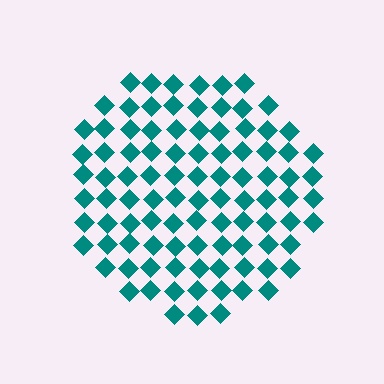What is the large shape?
The large shape is a circle.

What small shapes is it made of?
It is made of small diamonds.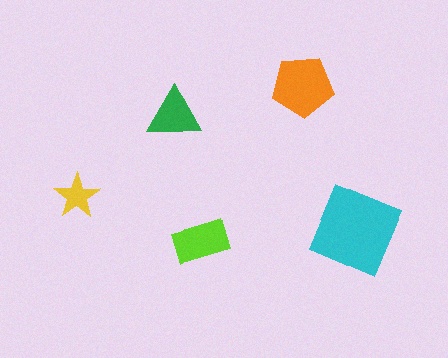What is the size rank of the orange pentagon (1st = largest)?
2nd.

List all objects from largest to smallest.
The cyan diamond, the orange pentagon, the lime rectangle, the green triangle, the yellow star.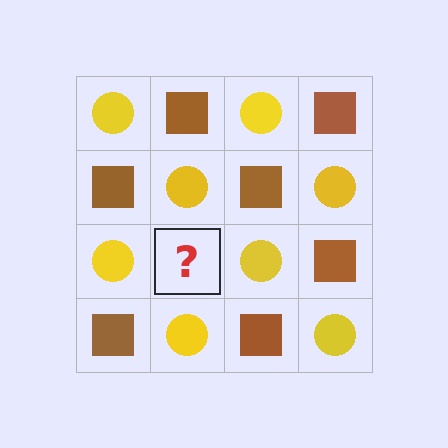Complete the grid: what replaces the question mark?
The question mark should be replaced with a brown square.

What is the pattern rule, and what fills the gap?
The rule is that it alternates yellow circle and brown square in a checkerboard pattern. The gap should be filled with a brown square.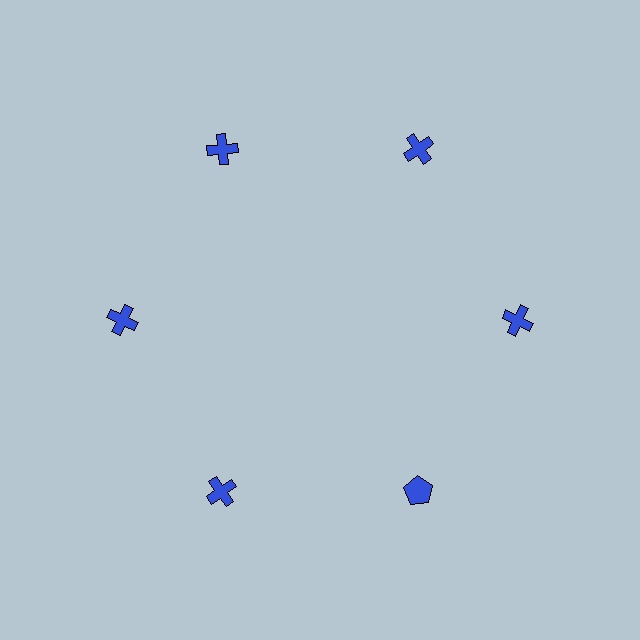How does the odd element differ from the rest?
It has a different shape: pentagon instead of cross.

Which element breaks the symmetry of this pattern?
The blue pentagon at roughly the 5 o'clock position breaks the symmetry. All other shapes are blue crosses.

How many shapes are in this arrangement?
There are 6 shapes arranged in a ring pattern.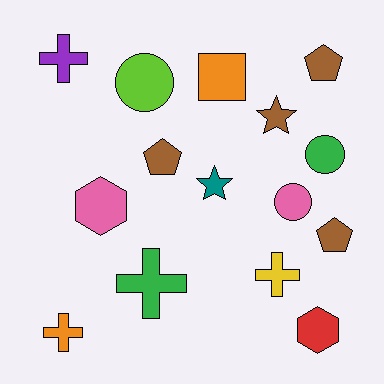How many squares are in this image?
There is 1 square.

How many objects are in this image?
There are 15 objects.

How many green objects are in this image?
There are 2 green objects.